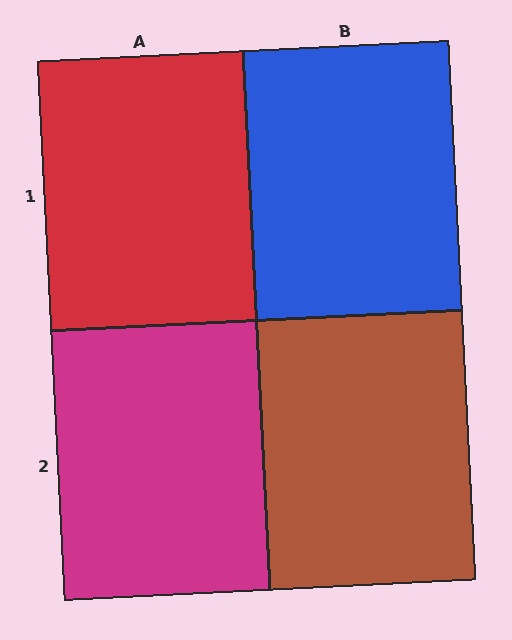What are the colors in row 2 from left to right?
Magenta, brown.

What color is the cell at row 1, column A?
Red.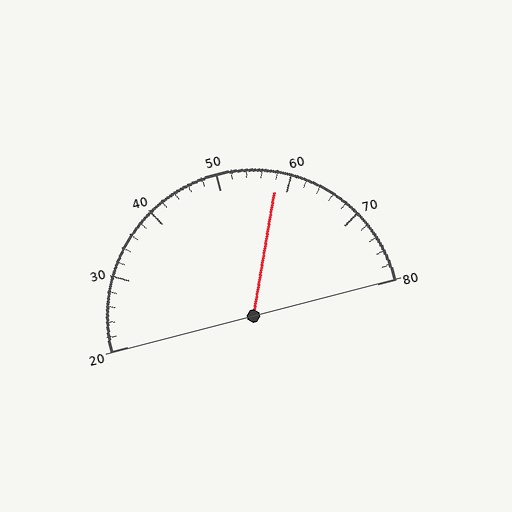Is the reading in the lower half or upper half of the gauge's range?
The reading is in the upper half of the range (20 to 80).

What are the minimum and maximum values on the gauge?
The gauge ranges from 20 to 80.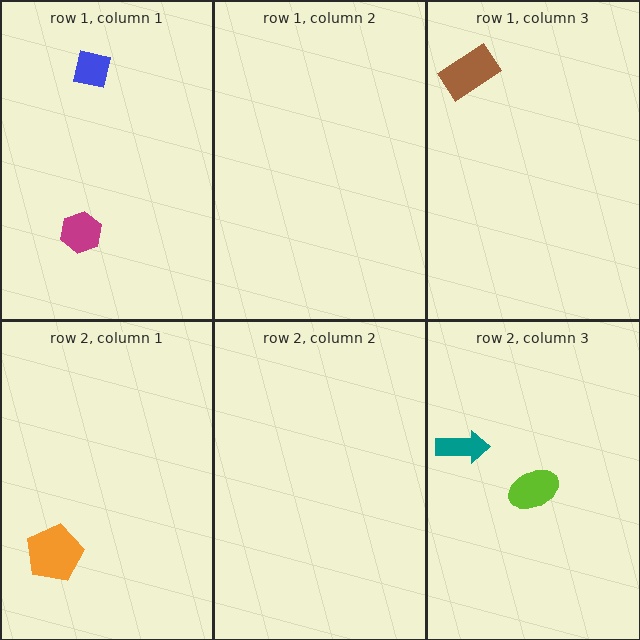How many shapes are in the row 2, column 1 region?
1.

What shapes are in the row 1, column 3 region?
The brown rectangle.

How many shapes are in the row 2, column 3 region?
2.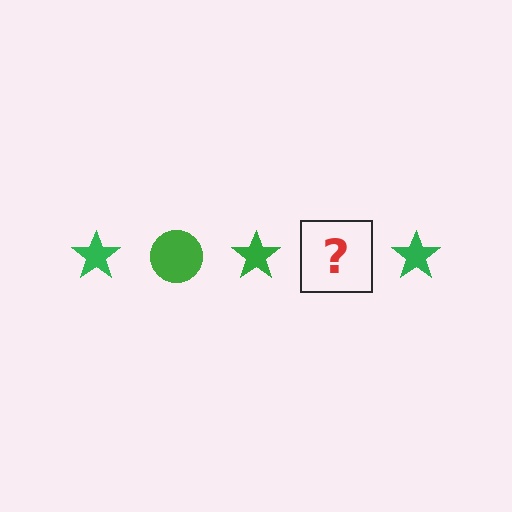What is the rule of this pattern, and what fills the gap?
The rule is that the pattern cycles through star, circle shapes in green. The gap should be filled with a green circle.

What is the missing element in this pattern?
The missing element is a green circle.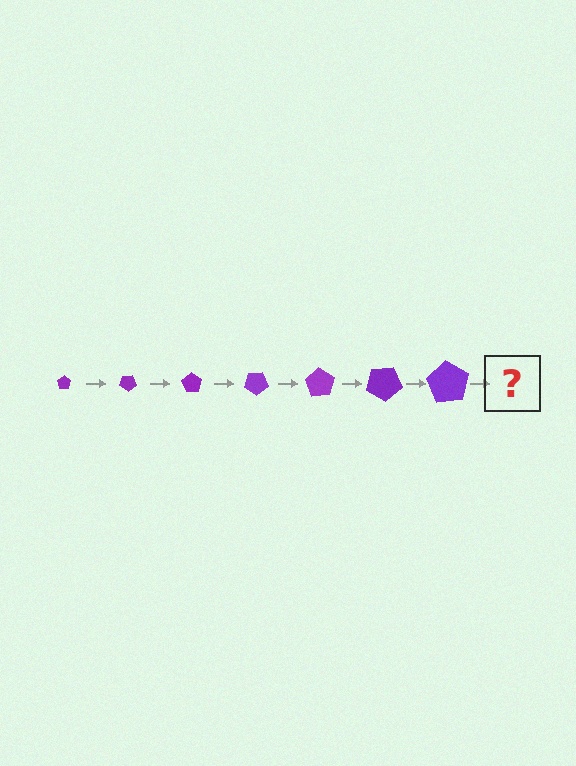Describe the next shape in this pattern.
It should be a pentagon, larger than the previous one and rotated 245 degrees from the start.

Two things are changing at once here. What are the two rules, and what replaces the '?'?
The two rules are that the pentagon grows larger each step and it rotates 35 degrees each step. The '?' should be a pentagon, larger than the previous one and rotated 245 degrees from the start.